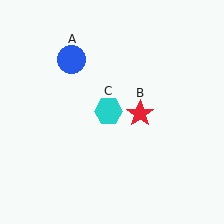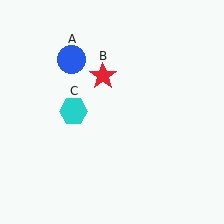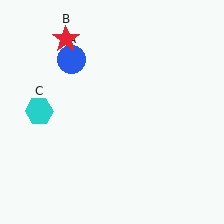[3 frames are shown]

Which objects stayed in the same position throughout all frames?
Blue circle (object A) remained stationary.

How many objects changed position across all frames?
2 objects changed position: red star (object B), cyan hexagon (object C).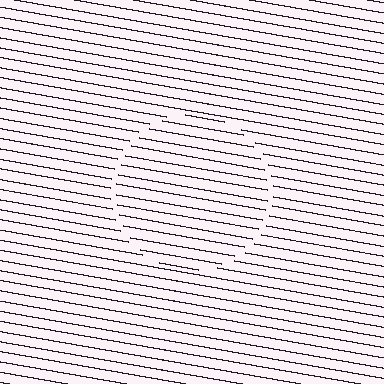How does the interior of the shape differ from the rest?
The interior of the shape contains the same grating, shifted by half a period — the contour is defined by the phase discontinuity where line-ends from the inner and outer gratings abut.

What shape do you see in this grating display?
An illusory circle. The interior of the shape contains the same grating, shifted by half a period — the contour is defined by the phase discontinuity where line-ends from the inner and outer gratings abut.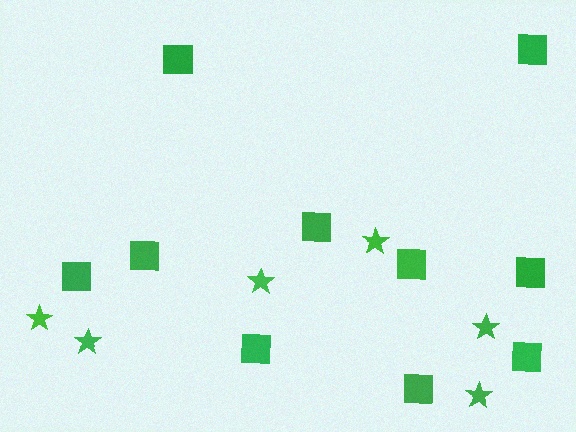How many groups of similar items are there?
There are 2 groups: one group of squares (10) and one group of stars (6).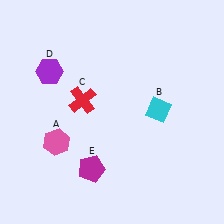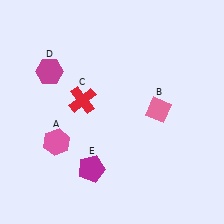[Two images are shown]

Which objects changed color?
B changed from cyan to pink. D changed from purple to magenta.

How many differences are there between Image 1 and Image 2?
There are 2 differences between the two images.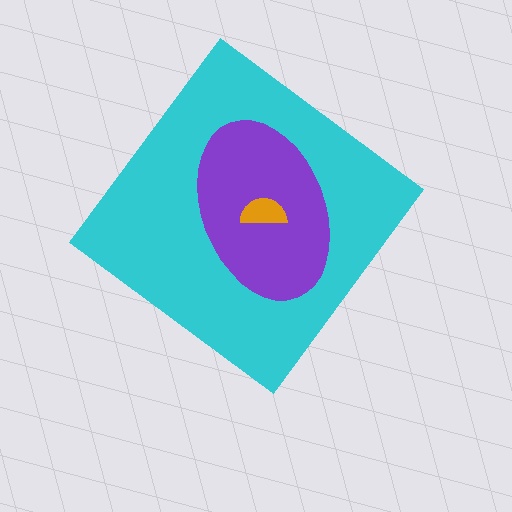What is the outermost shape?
The cyan diamond.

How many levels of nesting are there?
3.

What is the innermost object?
The orange semicircle.